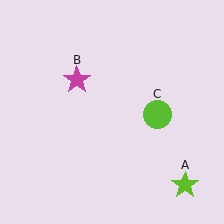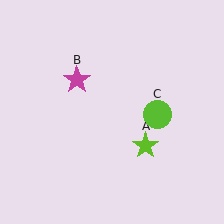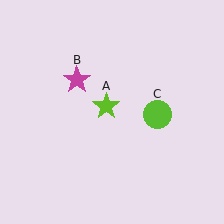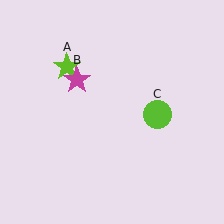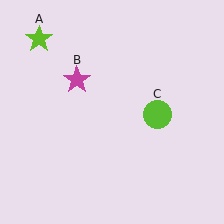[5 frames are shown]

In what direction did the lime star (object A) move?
The lime star (object A) moved up and to the left.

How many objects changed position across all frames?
1 object changed position: lime star (object A).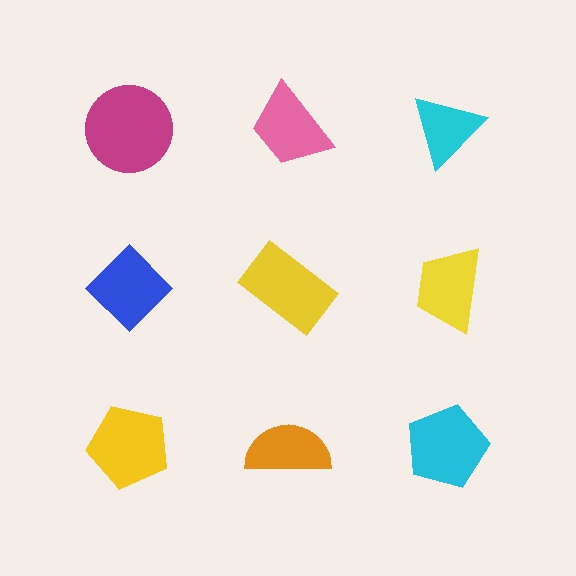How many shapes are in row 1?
3 shapes.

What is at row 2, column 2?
A yellow rectangle.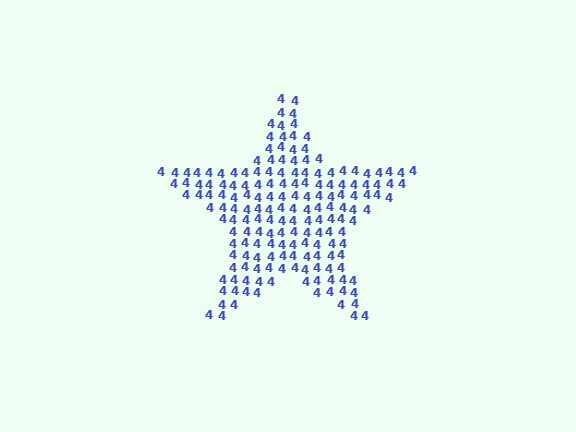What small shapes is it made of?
It is made of small digit 4's.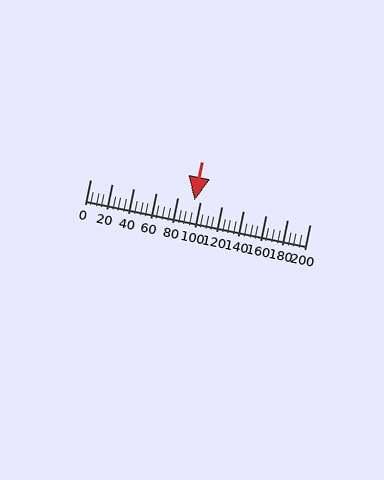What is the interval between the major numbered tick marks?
The major tick marks are spaced 20 units apart.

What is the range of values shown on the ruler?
The ruler shows values from 0 to 200.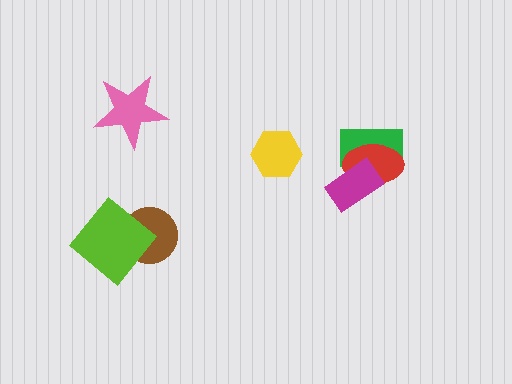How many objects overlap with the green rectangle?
2 objects overlap with the green rectangle.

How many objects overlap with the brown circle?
1 object overlaps with the brown circle.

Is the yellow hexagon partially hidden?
No, no other shape covers it.